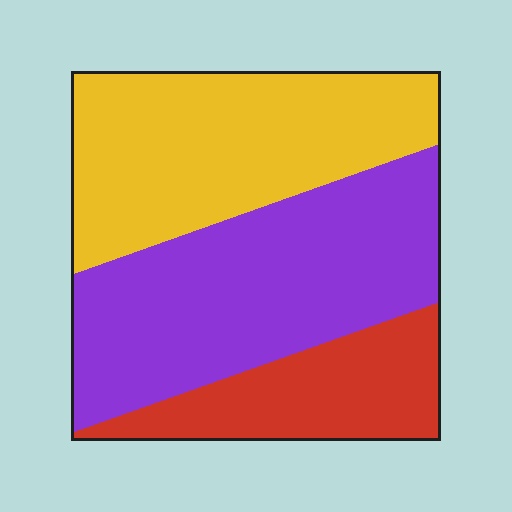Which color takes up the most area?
Purple, at roughly 45%.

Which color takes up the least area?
Red, at roughly 20%.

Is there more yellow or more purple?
Purple.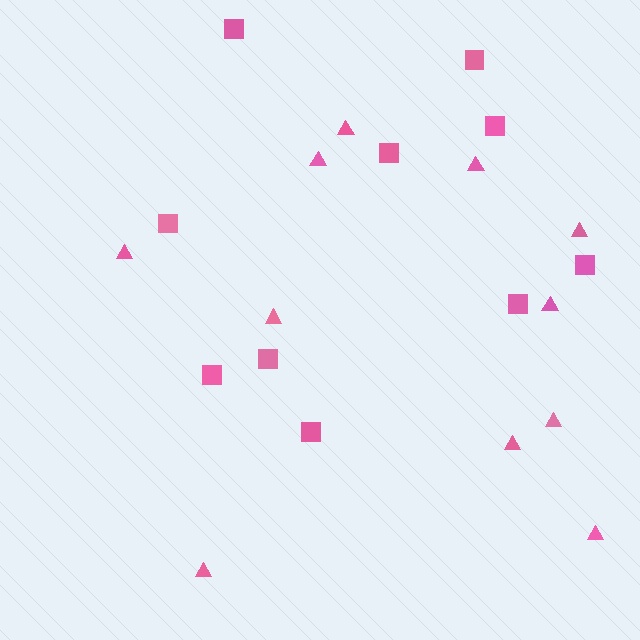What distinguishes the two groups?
There are 2 groups: one group of triangles (11) and one group of squares (10).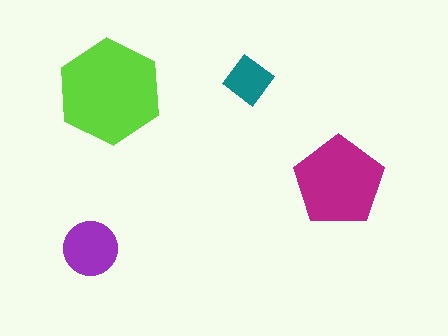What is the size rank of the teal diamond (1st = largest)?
4th.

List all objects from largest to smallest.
The lime hexagon, the magenta pentagon, the purple circle, the teal diamond.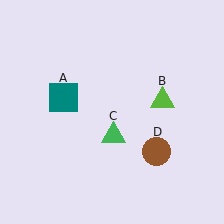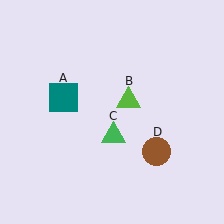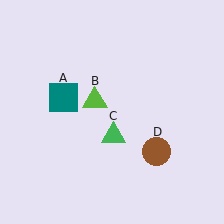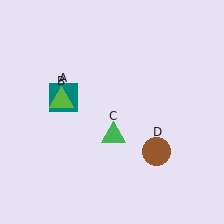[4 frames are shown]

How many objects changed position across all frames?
1 object changed position: lime triangle (object B).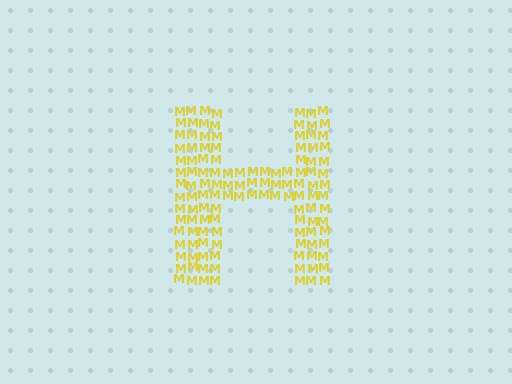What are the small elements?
The small elements are letter M's.